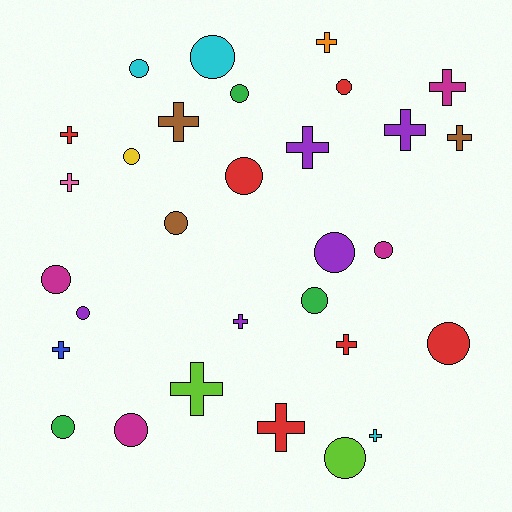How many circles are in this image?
There are 16 circles.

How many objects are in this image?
There are 30 objects.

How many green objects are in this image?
There are 3 green objects.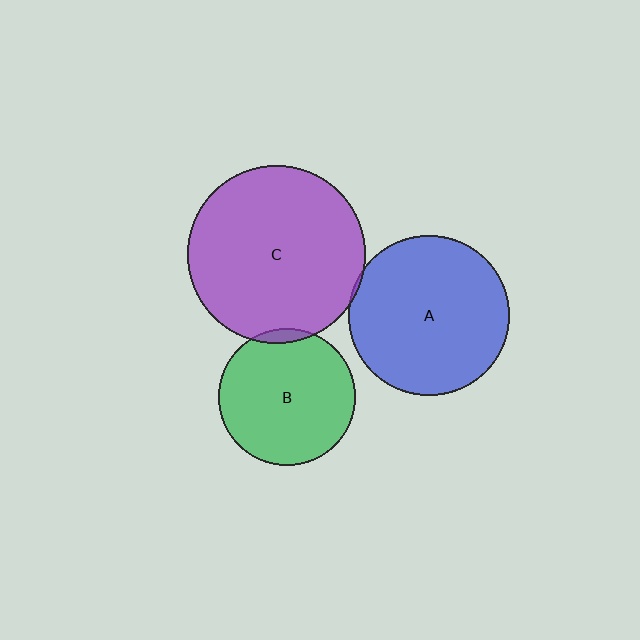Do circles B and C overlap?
Yes.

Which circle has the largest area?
Circle C (purple).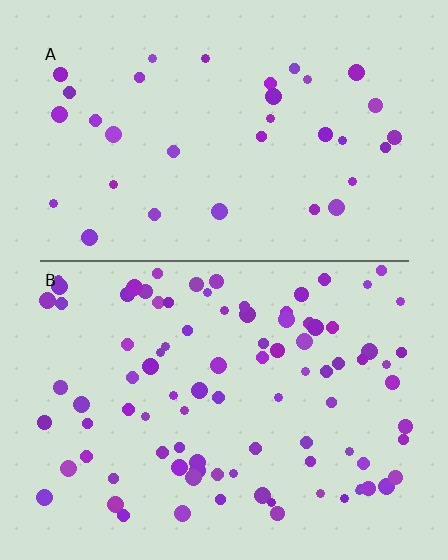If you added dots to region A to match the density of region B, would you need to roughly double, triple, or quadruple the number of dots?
Approximately triple.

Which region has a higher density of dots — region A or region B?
B (the bottom).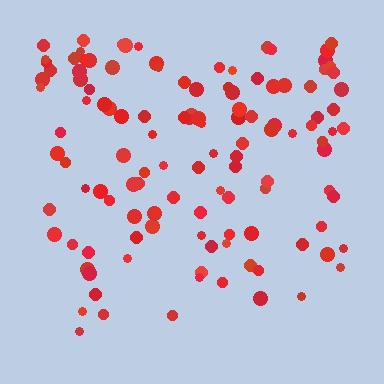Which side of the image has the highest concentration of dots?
The top.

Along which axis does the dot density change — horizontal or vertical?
Vertical.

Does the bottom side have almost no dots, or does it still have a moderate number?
Still a moderate number, just noticeably fewer than the top.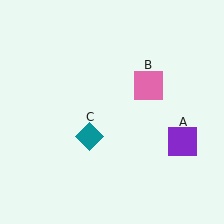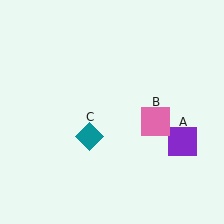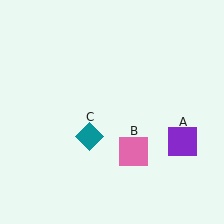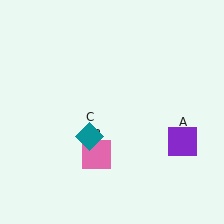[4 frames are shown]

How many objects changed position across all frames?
1 object changed position: pink square (object B).